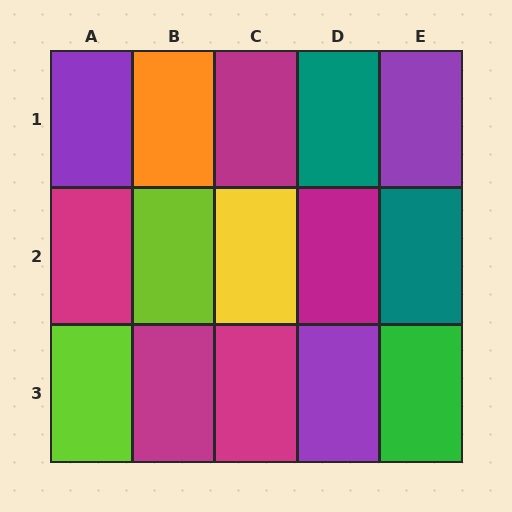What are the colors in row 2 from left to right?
Magenta, lime, yellow, magenta, teal.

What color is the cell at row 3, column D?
Purple.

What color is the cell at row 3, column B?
Magenta.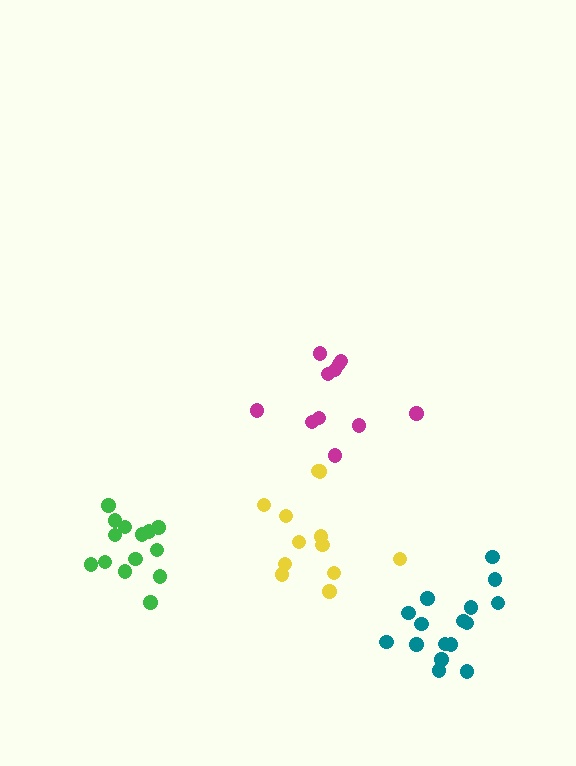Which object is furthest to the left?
The green cluster is leftmost.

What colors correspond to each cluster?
The clusters are colored: green, yellow, teal, magenta.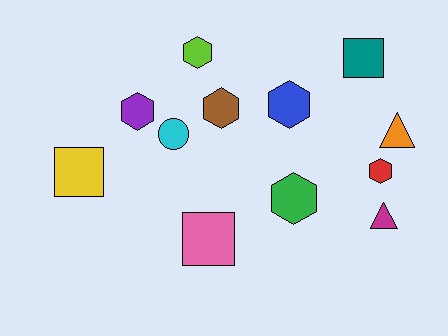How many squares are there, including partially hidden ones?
There are 3 squares.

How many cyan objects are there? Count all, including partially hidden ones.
There is 1 cyan object.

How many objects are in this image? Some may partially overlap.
There are 12 objects.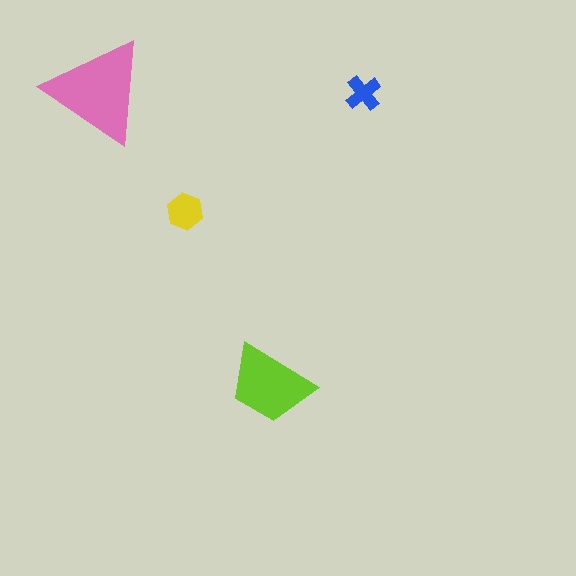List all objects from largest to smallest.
The pink triangle, the lime trapezoid, the yellow hexagon, the blue cross.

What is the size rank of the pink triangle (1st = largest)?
1st.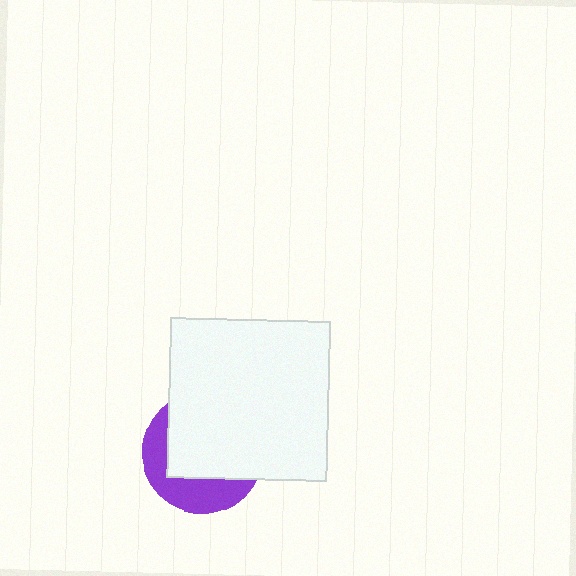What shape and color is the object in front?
The object in front is a white square.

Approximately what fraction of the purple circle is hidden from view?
Roughly 64% of the purple circle is hidden behind the white square.